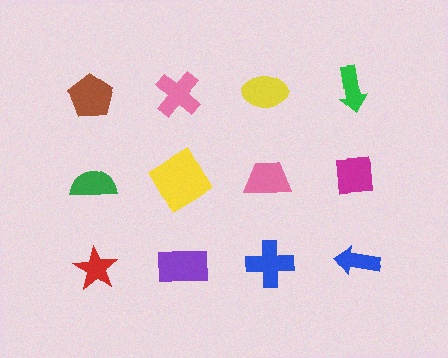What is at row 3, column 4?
A blue arrow.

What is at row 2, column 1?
A green semicircle.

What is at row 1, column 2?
A pink cross.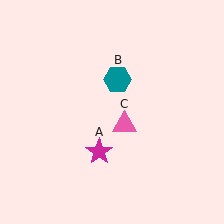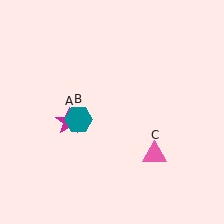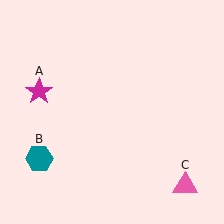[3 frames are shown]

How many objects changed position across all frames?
3 objects changed position: magenta star (object A), teal hexagon (object B), pink triangle (object C).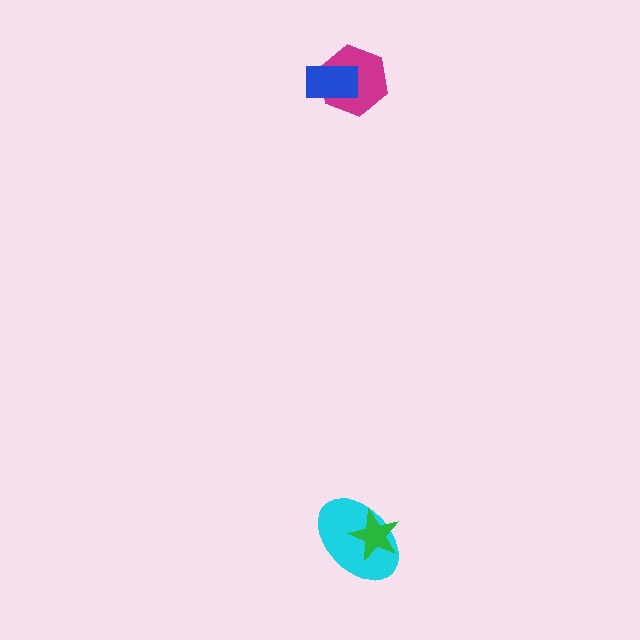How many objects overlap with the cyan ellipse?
1 object overlaps with the cyan ellipse.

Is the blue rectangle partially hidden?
No, no other shape covers it.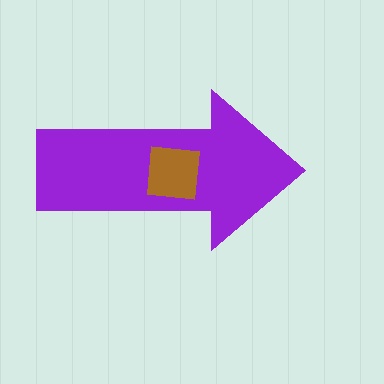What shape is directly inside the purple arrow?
The brown square.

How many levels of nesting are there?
2.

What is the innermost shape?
The brown square.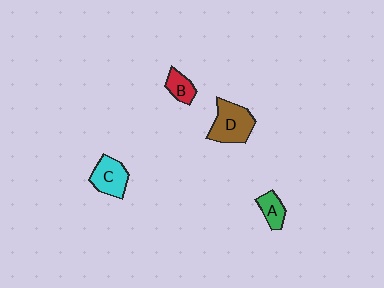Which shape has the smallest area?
Shape B (red).